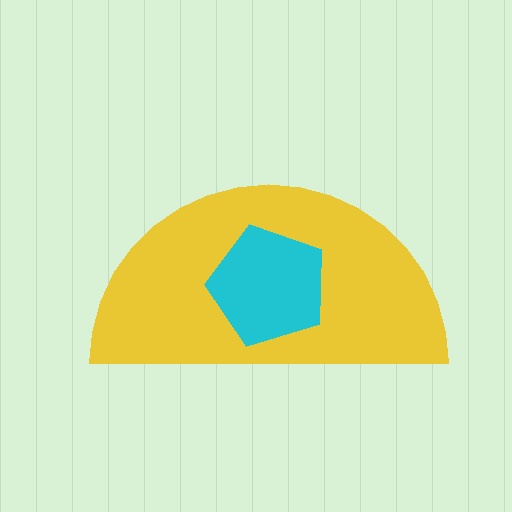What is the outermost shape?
The yellow semicircle.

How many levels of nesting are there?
2.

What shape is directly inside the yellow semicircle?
The cyan pentagon.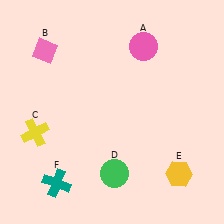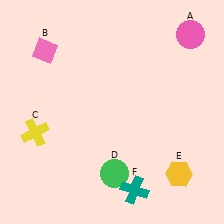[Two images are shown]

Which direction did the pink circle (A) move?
The pink circle (A) moved right.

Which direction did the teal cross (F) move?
The teal cross (F) moved right.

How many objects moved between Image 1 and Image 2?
2 objects moved between the two images.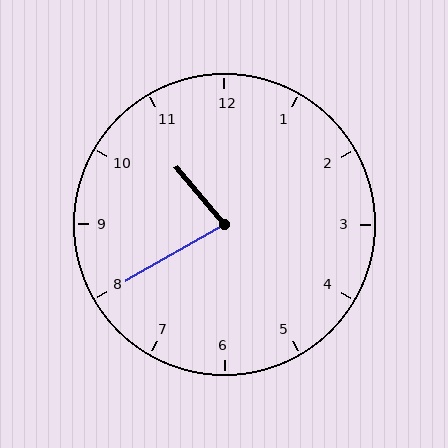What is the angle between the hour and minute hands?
Approximately 80 degrees.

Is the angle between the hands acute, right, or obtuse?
It is acute.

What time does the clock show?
10:40.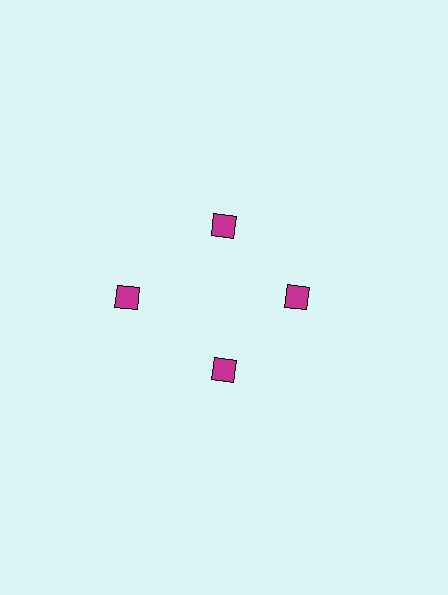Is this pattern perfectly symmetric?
No. The 4 magenta diamonds are arranged in a ring, but one element near the 9 o'clock position is pushed outward from the center, breaking the 4-fold rotational symmetry.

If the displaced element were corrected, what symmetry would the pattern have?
It would have 4-fold rotational symmetry — the pattern would map onto itself every 90 degrees.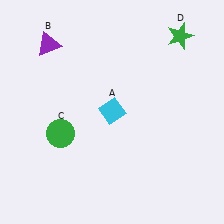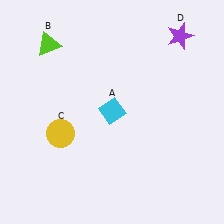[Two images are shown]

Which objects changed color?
B changed from purple to lime. C changed from green to yellow. D changed from green to purple.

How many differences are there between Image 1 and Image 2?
There are 3 differences between the two images.